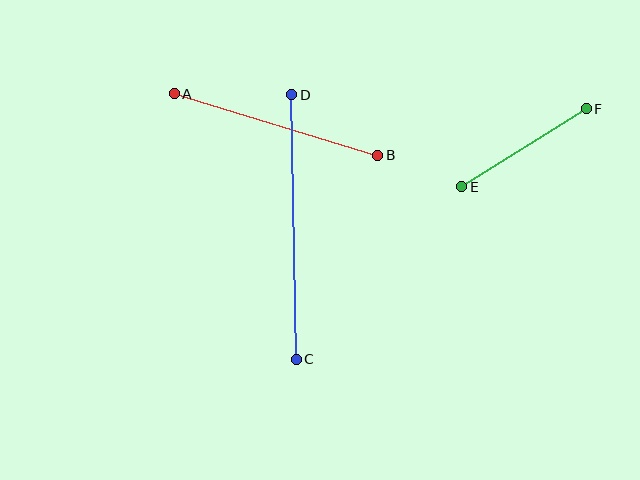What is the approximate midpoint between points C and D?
The midpoint is at approximately (294, 227) pixels.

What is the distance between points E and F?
The distance is approximately 147 pixels.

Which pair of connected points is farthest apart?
Points C and D are farthest apart.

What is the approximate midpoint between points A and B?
The midpoint is at approximately (276, 124) pixels.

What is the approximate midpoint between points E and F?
The midpoint is at approximately (524, 148) pixels.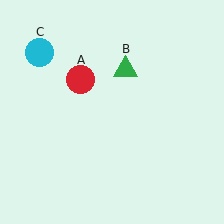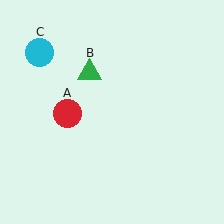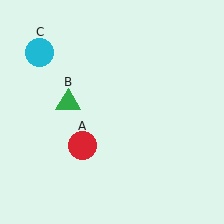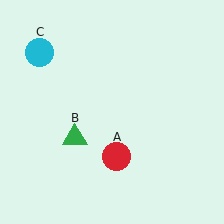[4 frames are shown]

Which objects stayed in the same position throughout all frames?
Cyan circle (object C) remained stationary.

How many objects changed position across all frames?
2 objects changed position: red circle (object A), green triangle (object B).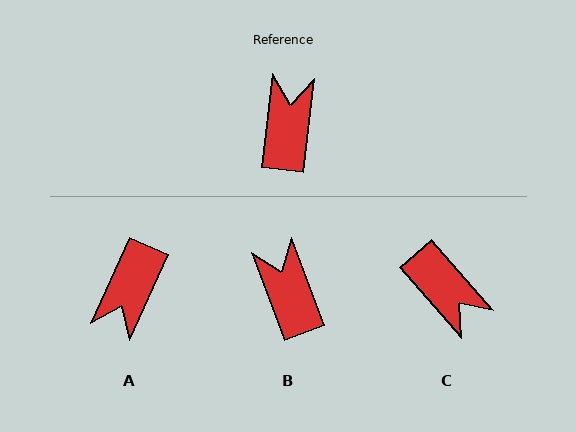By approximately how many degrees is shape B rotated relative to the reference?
Approximately 28 degrees counter-clockwise.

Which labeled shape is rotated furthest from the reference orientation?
A, about 163 degrees away.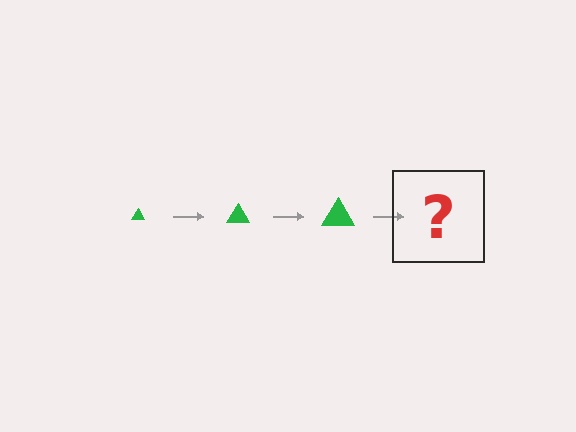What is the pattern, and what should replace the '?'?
The pattern is that the triangle gets progressively larger each step. The '?' should be a green triangle, larger than the previous one.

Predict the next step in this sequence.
The next step is a green triangle, larger than the previous one.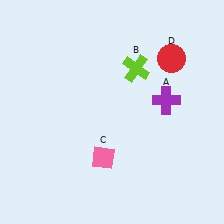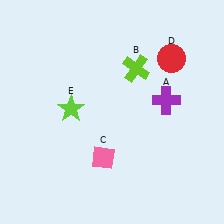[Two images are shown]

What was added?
A lime star (E) was added in Image 2.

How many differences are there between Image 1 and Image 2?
There is 1 difference between the two images.